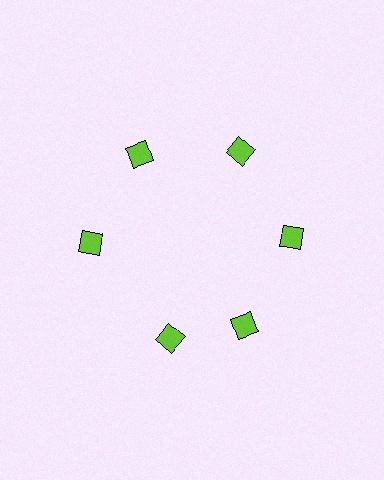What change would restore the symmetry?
The symmetry would be restored by rotating it back into even spacing with its neighbors so that all 6 diamonds sit at equal angles and equal distance from the center.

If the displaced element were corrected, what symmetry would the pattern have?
It would have 6-fold rotational symmetry — the pattern would map onto itself every 60 degrees.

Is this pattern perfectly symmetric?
No. The 6 lime diamonds are arranged in a ring, but one element near the 7 o'clock position is rotated out of alignment along the ring, breaking the 6-fold rotational symmetry.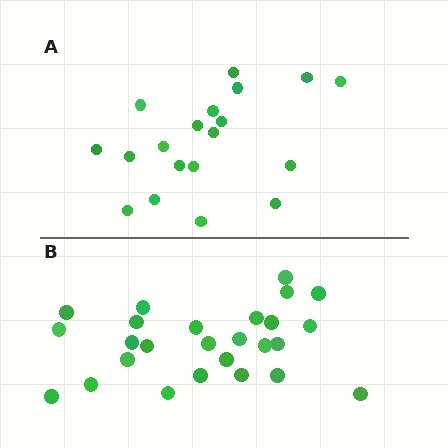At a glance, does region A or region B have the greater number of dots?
Region B (the bottom region) has more dots.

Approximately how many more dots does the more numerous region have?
Region B has roughly 8 or so more dots than region A.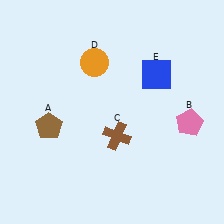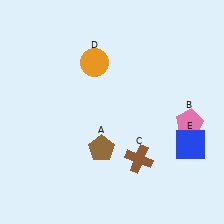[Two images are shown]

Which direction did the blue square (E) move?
The blue square (E) moved down.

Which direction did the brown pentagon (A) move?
The brown pentagon (A) moved right.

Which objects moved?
The objects that moved are: the brown pentagon (A), the brown cross (C), the blue square (E).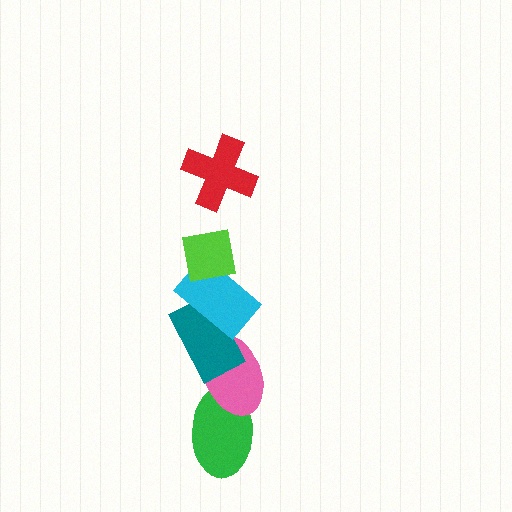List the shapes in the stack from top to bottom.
From top to bottom: the red cross, the lime square, the cyan rectangle, the teal rectangle, the pink ellipse, the green ellipse.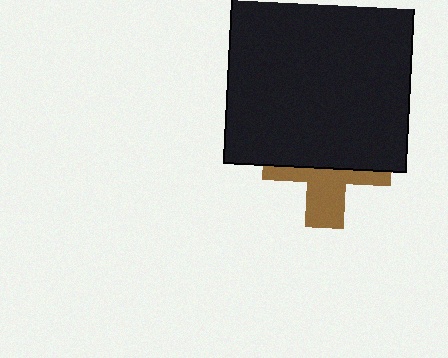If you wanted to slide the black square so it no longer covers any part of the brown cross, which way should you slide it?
Slide it up — that is the most direct way to separate the two shapes.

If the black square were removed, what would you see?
You would see the complete brown cross.